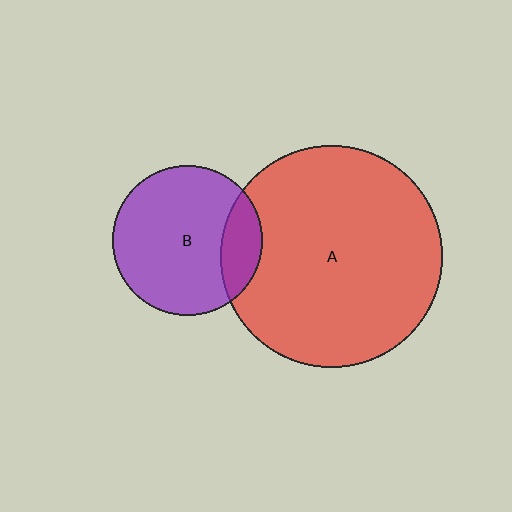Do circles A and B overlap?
Yes.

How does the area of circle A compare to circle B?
Approximately 2.2 times.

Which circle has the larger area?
Circle A (red).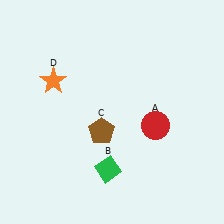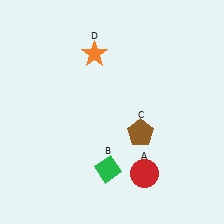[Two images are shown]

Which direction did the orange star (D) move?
The orange star (D) moved right.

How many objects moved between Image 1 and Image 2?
3 objects moved between the two images.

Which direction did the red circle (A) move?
The red circle (A) moved down.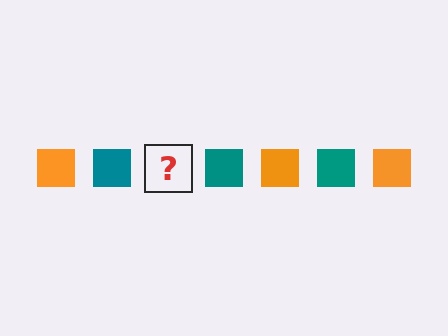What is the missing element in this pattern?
The missing element is an orange square.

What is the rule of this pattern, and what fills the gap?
The rule is that the pattern cycles through orange, teal squares. The gap should be filled with an orange square.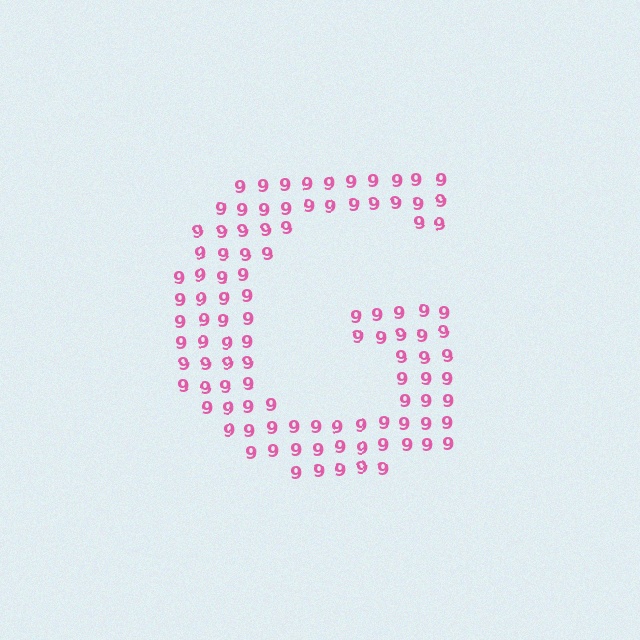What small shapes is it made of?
It is made of small digit 9's.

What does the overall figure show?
The overall figure shows the letter G.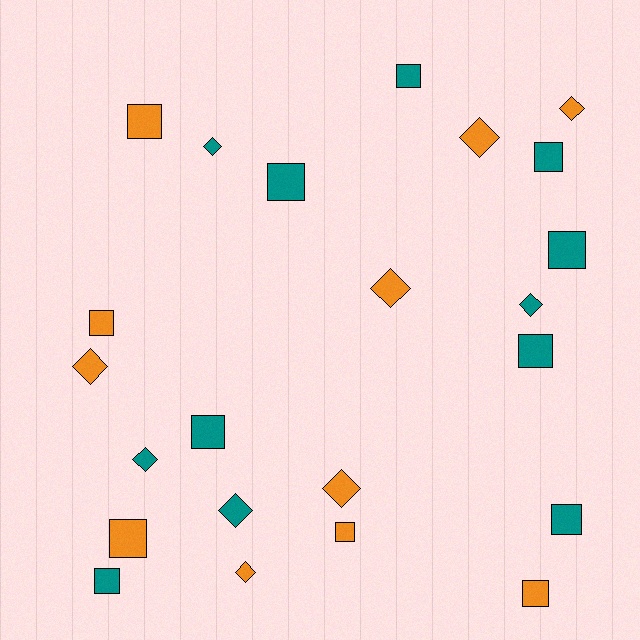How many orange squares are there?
There are 5 orange squares.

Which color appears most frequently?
Teal, with 12 objects.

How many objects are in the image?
There are 23 objects.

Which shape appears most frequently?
Square, with 13 objects.